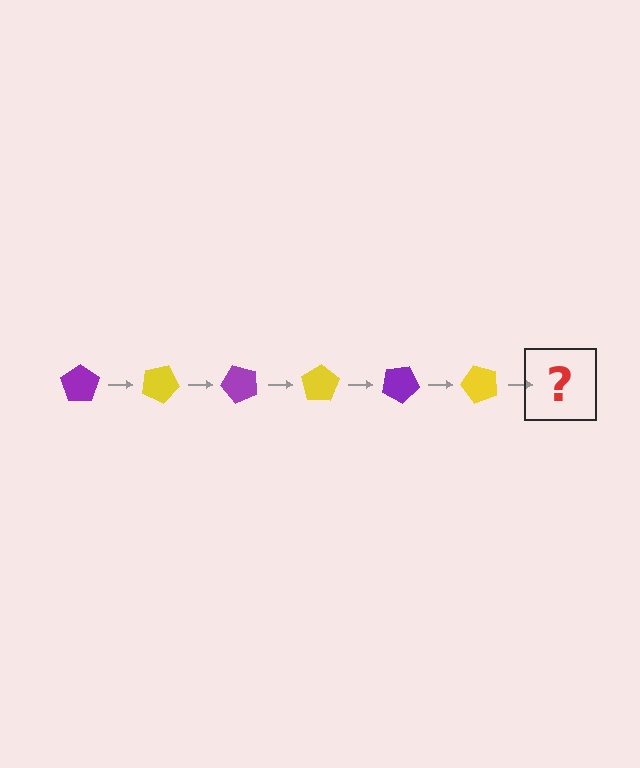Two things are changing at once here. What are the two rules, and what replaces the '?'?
The two rules are that it rotates 25 degrees each step and the color cycles through purple and yellow. The '?' should be a purple pentagon, rotated 150 degrees from the start.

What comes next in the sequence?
The next element should be a purple pentagon, rotated 150 degrees from the start.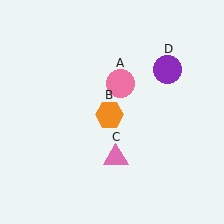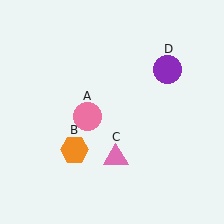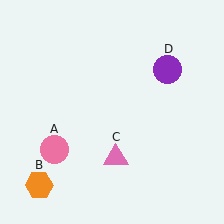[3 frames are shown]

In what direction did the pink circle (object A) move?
The pink circle (object A) moved down and to the left.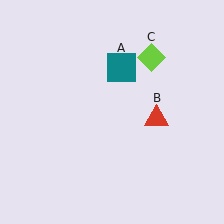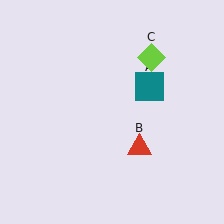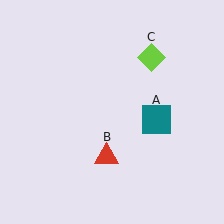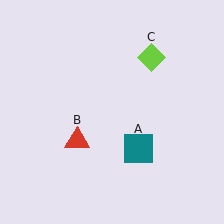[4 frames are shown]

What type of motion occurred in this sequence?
The teal square (object A), red triangle (object B) rotated clockwise around the center of the scene.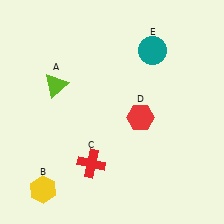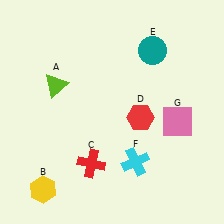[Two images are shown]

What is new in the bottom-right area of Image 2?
A cyan cross (F) was added in the bottom-right area of Image 2.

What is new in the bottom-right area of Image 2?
A pink square (G) was added in the bottom-right area of Image 2.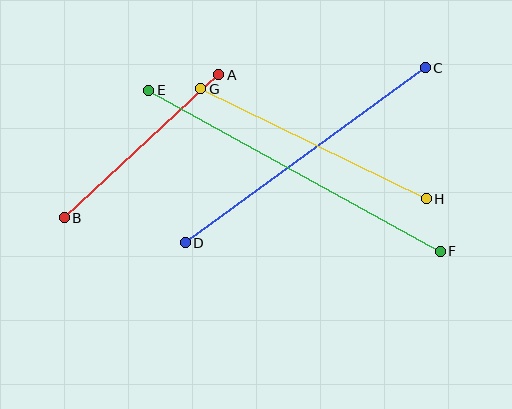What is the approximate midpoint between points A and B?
The midpoint is at approximately (141, 146) pixels.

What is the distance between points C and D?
The distance is approximately 297 pixels.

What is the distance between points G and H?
The distance is approximately 251 pixels.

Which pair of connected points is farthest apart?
Points E and F are farthest apart.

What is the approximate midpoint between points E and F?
The midpoint is at approximately (295, 171) pixels.